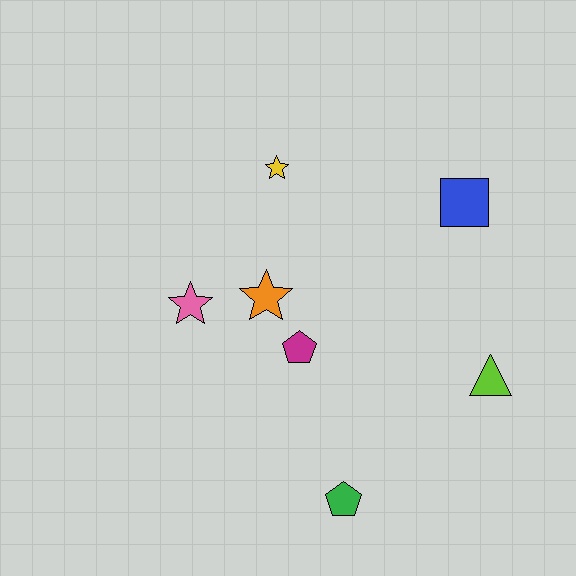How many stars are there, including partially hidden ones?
There are 3 stars.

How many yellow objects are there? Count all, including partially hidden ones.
There is 1 yellow object.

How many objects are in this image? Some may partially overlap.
There are 7 objects.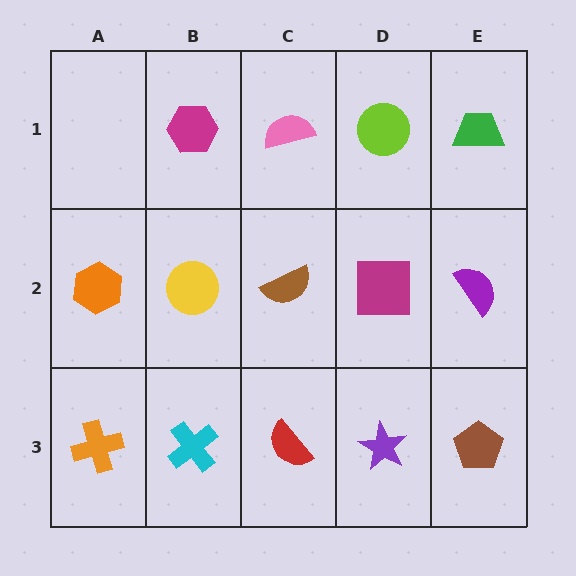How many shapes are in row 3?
5 shapes.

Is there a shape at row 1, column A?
No, that cell is empty.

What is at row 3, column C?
A red semicircle.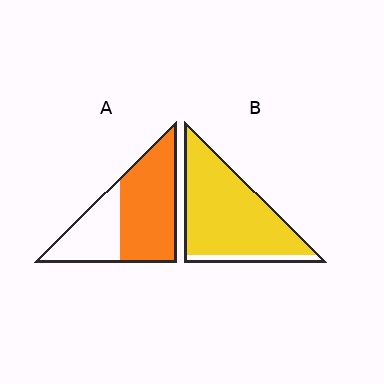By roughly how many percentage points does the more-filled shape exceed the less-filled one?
By roughly 25 percentage points (B over A).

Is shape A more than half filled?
Yes.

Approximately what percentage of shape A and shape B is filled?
A is approximately 65% and B is approximately 90%.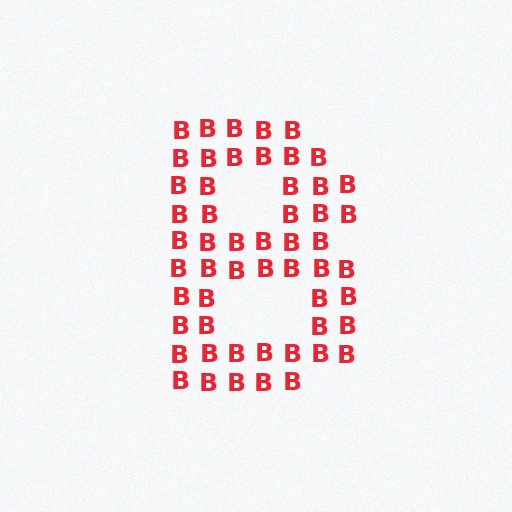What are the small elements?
The small elements are letter B's.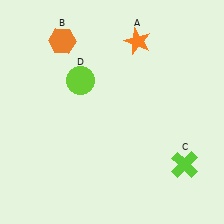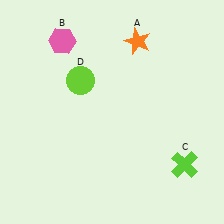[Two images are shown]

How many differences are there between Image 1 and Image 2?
There is 1 difference between the two images.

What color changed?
The hexagon (B) changed from orange in Image 1 to pink in Image 2.